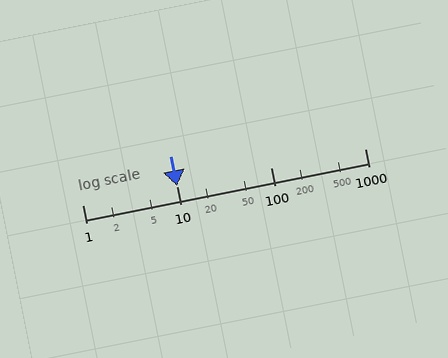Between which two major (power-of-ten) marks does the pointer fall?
The pointer is between 10 and 100.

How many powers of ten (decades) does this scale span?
The scale spans 3 decades, from 1 to 1000.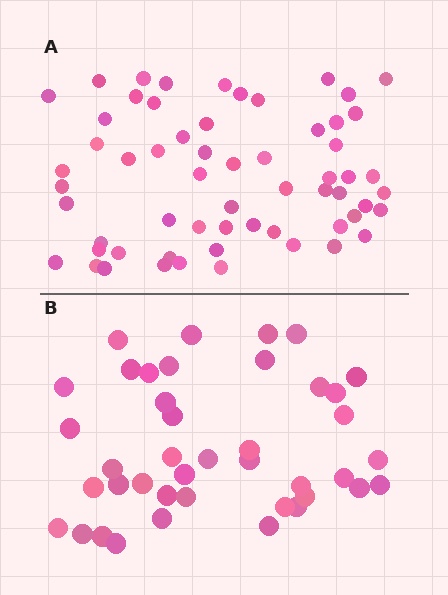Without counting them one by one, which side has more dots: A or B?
Region A (the top region) has more dots.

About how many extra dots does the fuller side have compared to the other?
Region A has approximately 20 more dots than region B.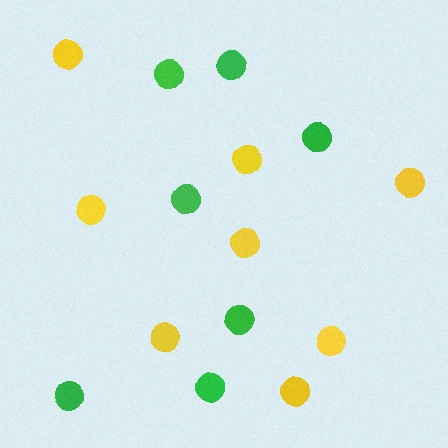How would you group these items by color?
There are 2 groups: one group of green circles (7) and one group of yellow circles (8).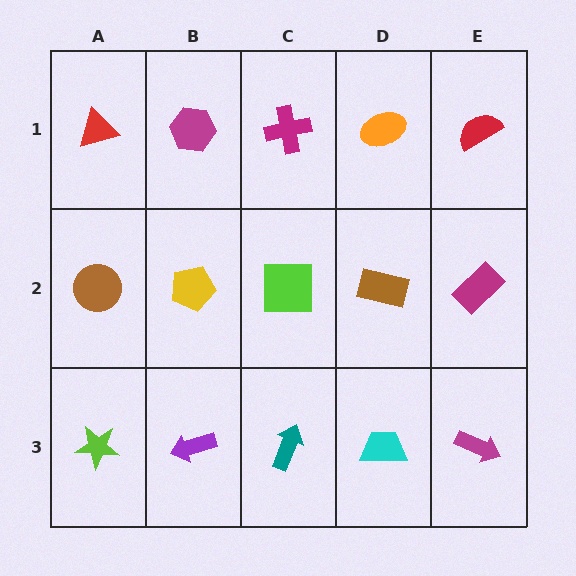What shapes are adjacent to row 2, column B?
A magenta hexagon (row 1, column B), a purple arrow (row 3, column B), a brown circle (row 2, column A), a lime square (row 2, column C).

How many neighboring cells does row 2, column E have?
3.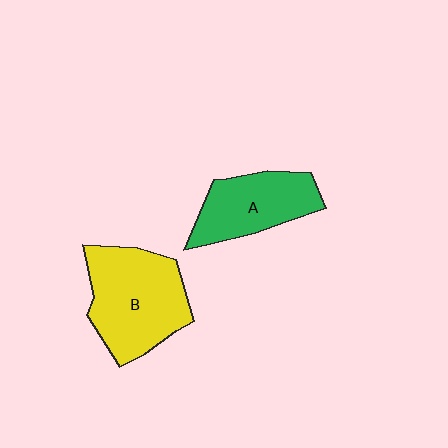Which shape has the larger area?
Shape B (yellow).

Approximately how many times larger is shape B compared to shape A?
Approximately 1.4 times.